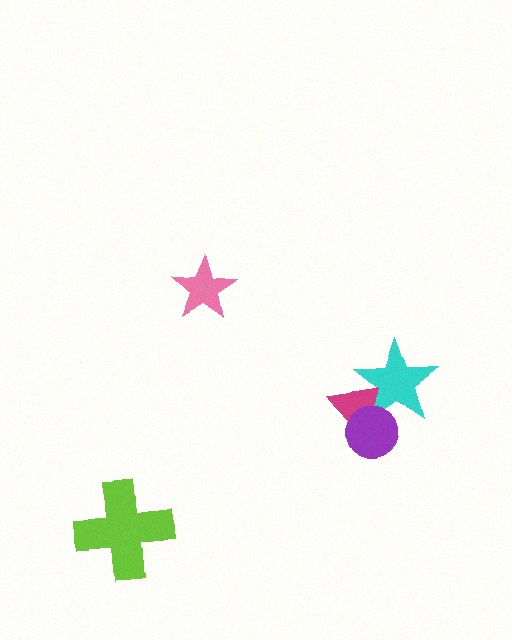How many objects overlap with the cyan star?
2 objects overlap with the cyan star.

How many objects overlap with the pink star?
0 objects overlap with the pink star.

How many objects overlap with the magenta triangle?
2 objects overlap with the magenta triangle.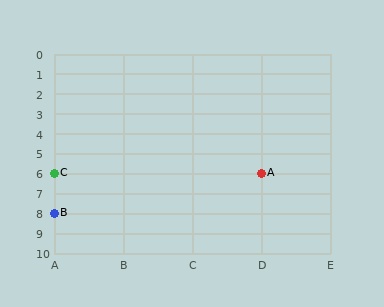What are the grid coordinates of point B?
Point B is at grid coordinates (A, 8).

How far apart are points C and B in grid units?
Points C and B are 2 rows apart.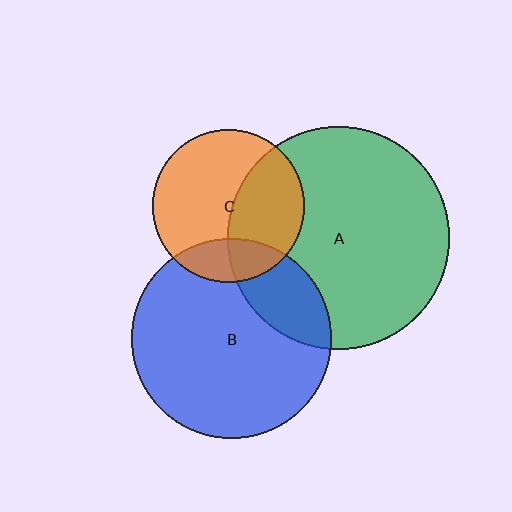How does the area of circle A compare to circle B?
Approximately 1.2 times.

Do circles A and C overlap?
Yes.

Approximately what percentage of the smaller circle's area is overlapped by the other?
Approximately 40%.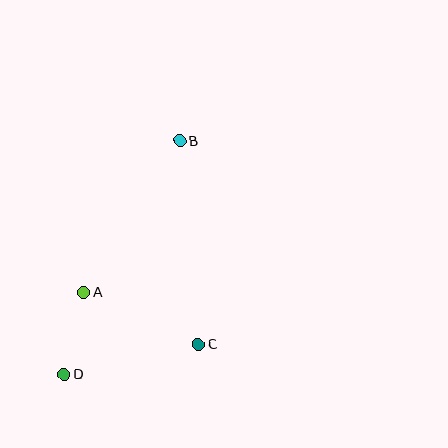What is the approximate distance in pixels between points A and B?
The distance between A and B is approximately 179 pixels.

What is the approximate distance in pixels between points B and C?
The distance between B and C is approximately 205 pixels.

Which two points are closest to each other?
Points A and D are closest to each other.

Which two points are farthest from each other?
Points B and D are farthest from each other.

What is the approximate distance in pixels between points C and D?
The distance between C and D is approximately 137 pixels.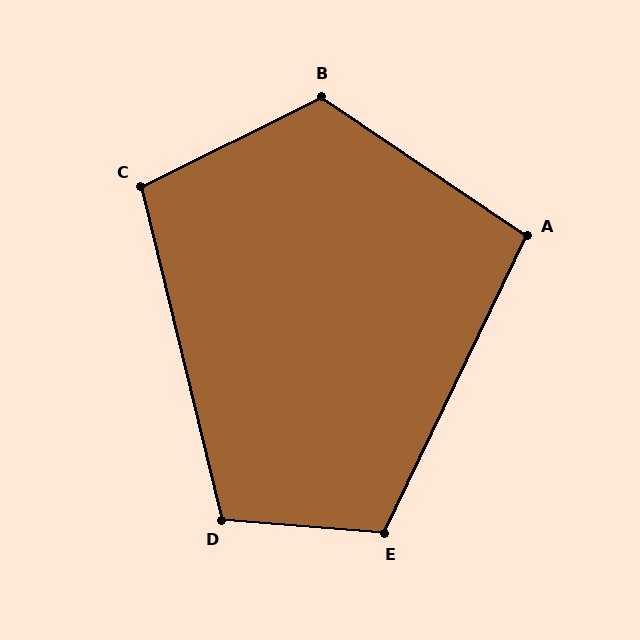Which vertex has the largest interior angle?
B, at approximately 119 degrees.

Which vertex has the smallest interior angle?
A, at approximately 99 degrees.